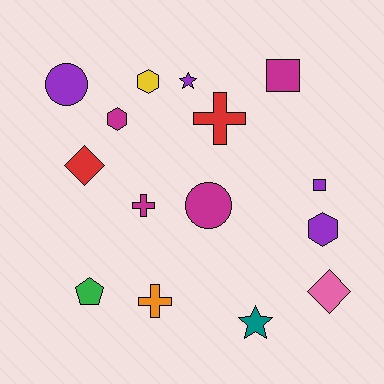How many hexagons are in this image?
There are 3 hexagons.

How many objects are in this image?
There are 15 objects.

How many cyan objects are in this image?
There are no cyan objects.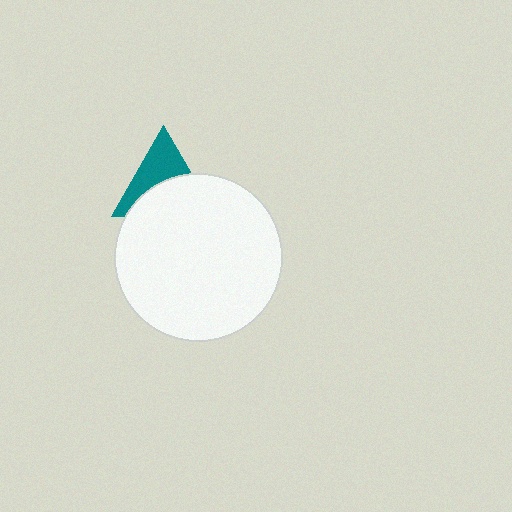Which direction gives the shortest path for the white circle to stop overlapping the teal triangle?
Moving down gives the shortest separation.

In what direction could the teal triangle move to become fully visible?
The teal triangle could move up. That would shift it out from behind the white circle entirely.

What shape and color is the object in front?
The object in front is a white circle.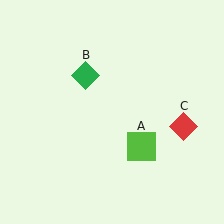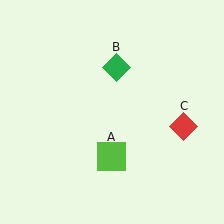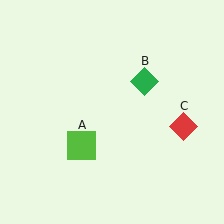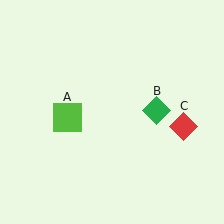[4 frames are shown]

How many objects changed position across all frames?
2 objects changed position: lime square (object A), green diamond (object B).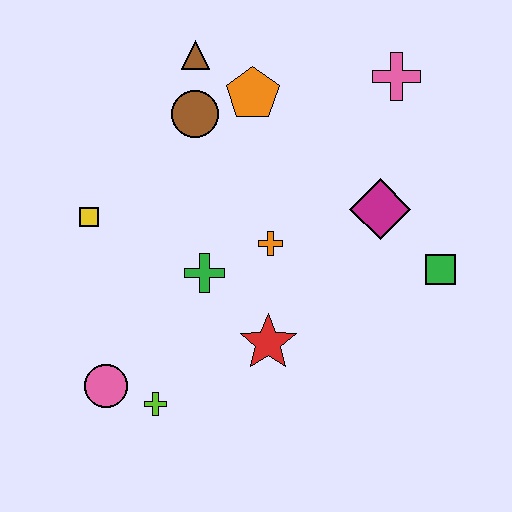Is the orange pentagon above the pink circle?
Yes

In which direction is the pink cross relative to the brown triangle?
The pink cross is to the right of the brown triangle.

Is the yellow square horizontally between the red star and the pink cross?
No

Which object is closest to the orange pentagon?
The brown circle is closest to the orange pentagon.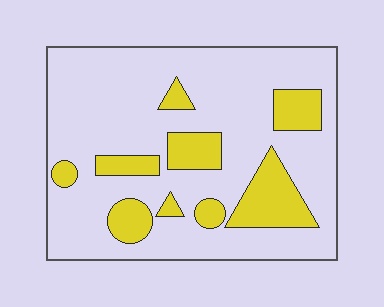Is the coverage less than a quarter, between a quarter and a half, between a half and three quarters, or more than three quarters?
Less than a quarter.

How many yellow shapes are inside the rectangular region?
9.